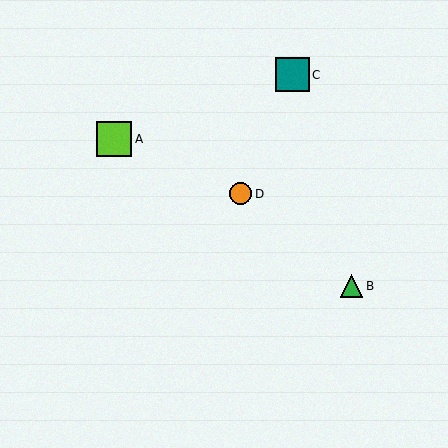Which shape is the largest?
The lime square (labeled A) is the largest.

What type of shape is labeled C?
Shape C is a teal square.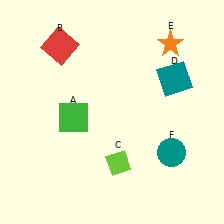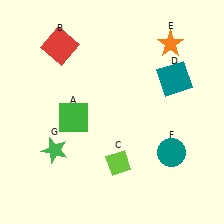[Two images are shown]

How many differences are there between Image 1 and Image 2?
There is 1 difference between the two images.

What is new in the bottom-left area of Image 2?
A green star (G) was added in the bottom-left area of Image 2.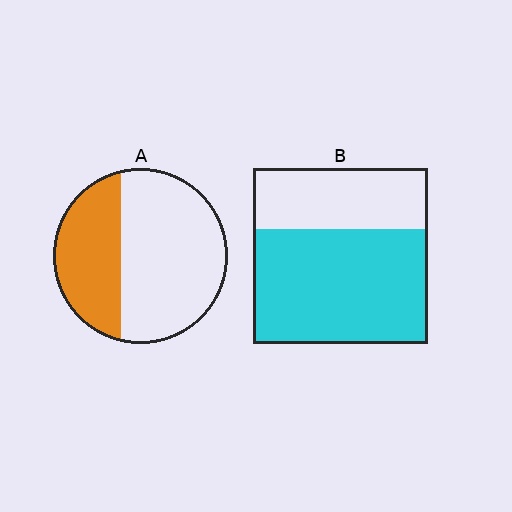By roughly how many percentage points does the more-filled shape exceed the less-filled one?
By roughly 30 percentage points (B over A).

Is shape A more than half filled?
No.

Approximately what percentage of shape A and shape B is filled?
A is approximately 35% and B is approximately 65%.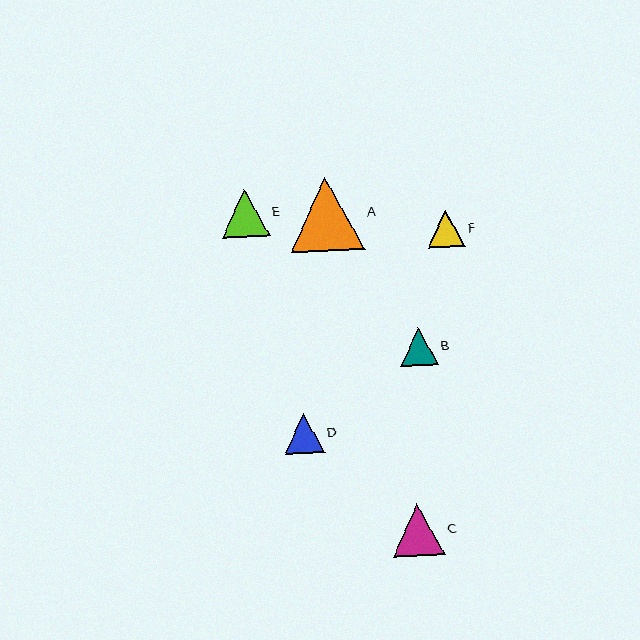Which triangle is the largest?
Triangle A is the largest with a size of approximately 74 pixels.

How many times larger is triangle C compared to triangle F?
Triangle C is approximately 1.4 times the size of triangle F.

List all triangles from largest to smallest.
From largest to smallest: A, C, E, D, F, B.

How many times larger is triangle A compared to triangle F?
Triangle A is approximately 2.0 times the size of triangle F.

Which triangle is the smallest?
Triangle B is the smallest with a size of approximately 37 pixels.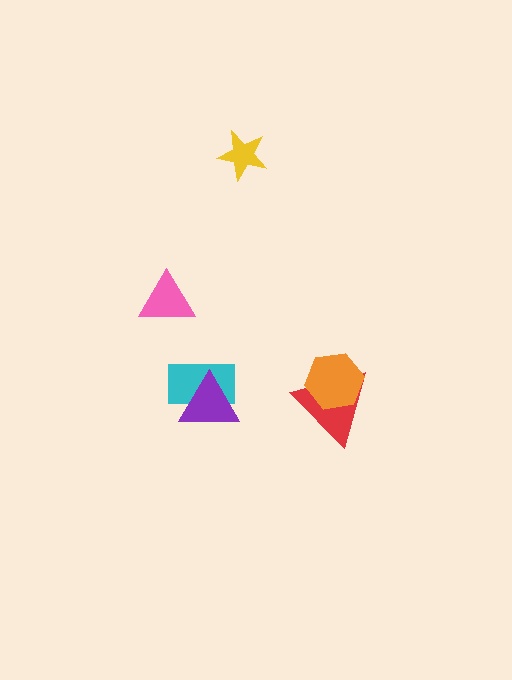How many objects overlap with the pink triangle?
0 objects overlap with the pink triangle.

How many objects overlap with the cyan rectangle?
1 object overlaps with the cyan rectangle.